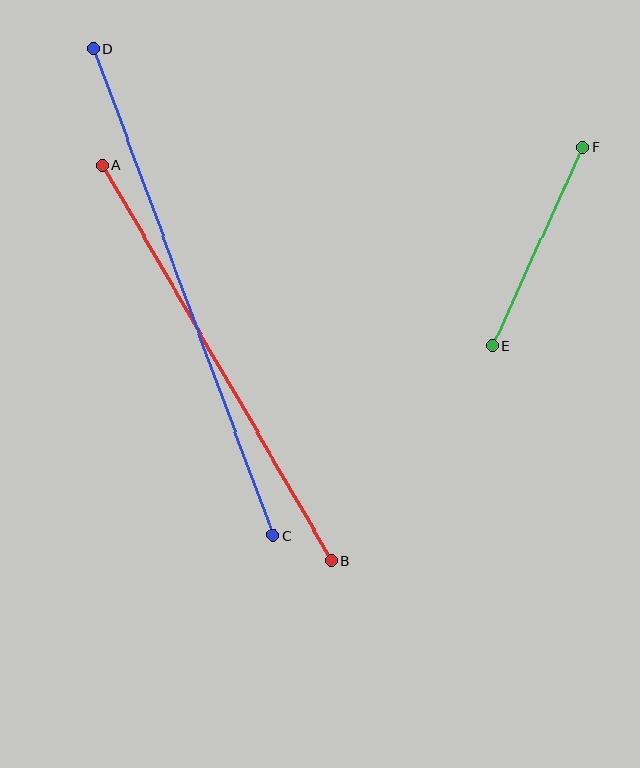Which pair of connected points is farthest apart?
Points C and D are farthest apart.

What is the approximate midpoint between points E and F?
The midpoint is at approximately (538, 246) pixels.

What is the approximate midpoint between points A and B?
The midpoint is at approximately (217, 363) pixels.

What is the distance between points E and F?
The distance is approximately 218 pixels.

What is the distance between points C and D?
The distance is approximately 519 pixels.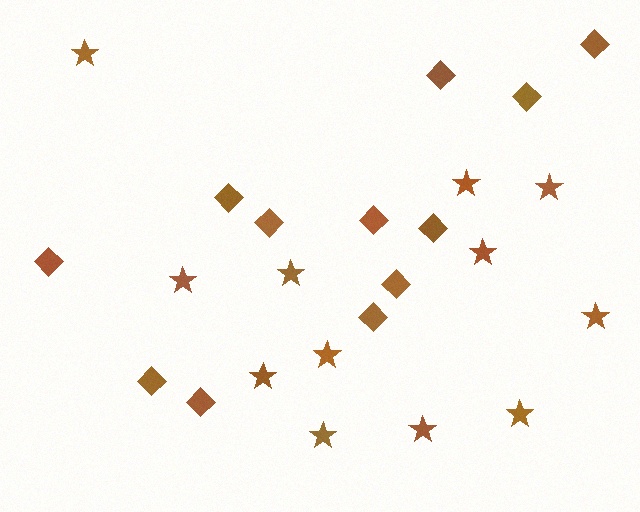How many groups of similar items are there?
There are 2 groups: one group of diamonds (12) and one group of stars (12).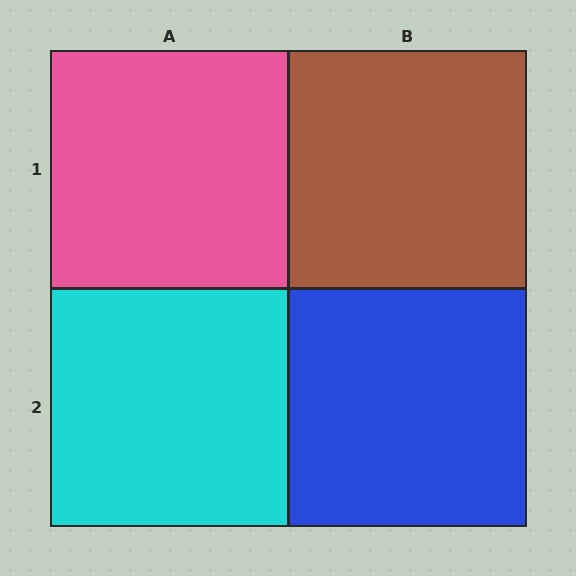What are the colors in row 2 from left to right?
Cyan, blue.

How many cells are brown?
1 cell is brown.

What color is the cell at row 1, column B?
Brown.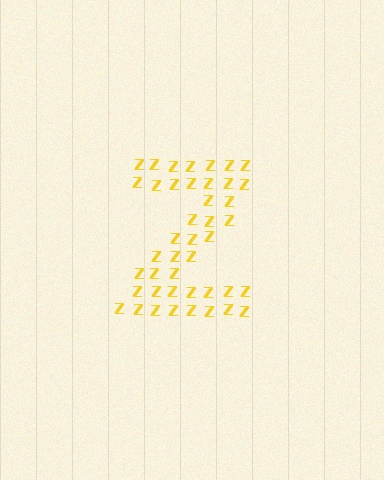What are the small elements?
The small elements are letter Z's.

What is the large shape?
The large shape is the letter Z.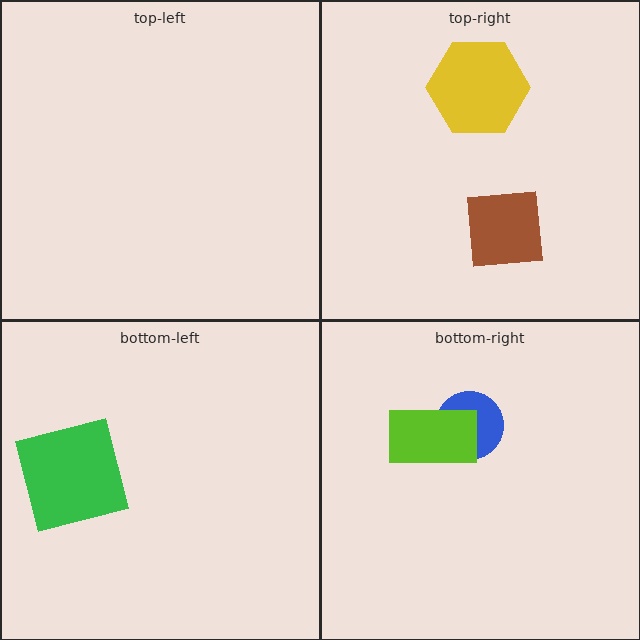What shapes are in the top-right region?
The brown square, the yellow hexagon.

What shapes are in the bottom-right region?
The blue circle, the lime rectangle.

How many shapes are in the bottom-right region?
2.